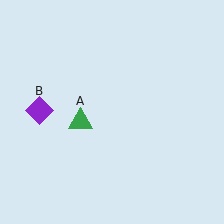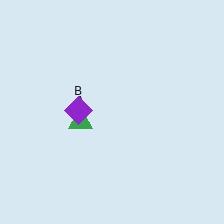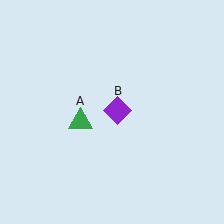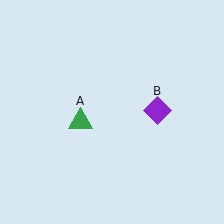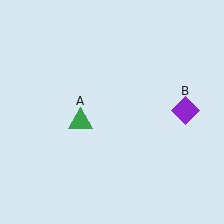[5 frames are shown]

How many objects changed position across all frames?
1 object changed position: purple diamond (object B).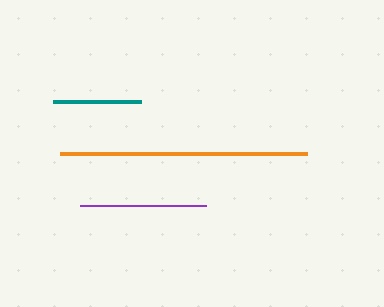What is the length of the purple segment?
The purple segment is approximately 127 pixels long.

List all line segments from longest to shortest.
From longest to shortest: orange, purple, teal.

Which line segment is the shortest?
The teal line is the shortest at approximately 88 pixels.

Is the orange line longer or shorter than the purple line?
The orange line is longer than the purple line.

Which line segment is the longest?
The orange line is the longest at approximately 247 pixels.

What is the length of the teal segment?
The teal segment is approximately 88 pixels long.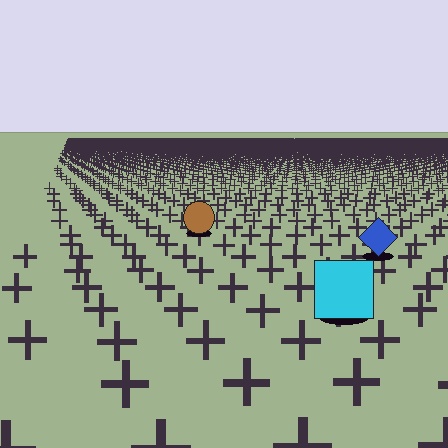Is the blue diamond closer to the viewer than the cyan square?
No. The cyan square is closer — you can tell from the texture gradient: the ground texture is coarser near it.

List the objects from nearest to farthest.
From nearest to farthest: the cyan square, the blue diamond, the brown circle.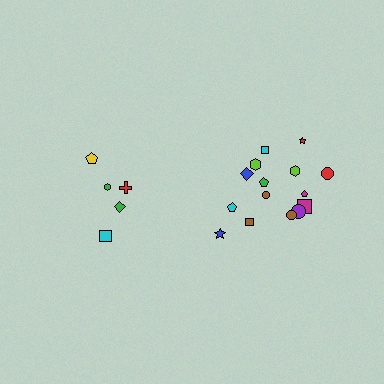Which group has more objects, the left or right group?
The right group.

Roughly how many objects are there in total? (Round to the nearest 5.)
Roughly 20 objects in total.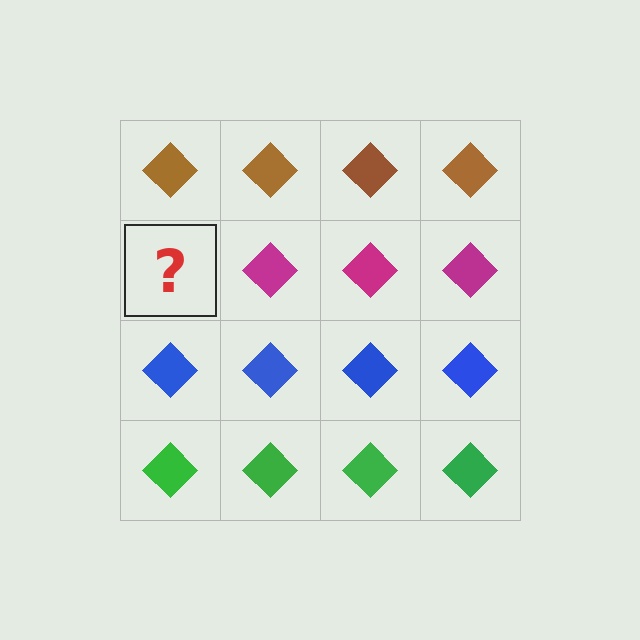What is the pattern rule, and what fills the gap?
The rule is that each row has a consistent color. The gap should be filled with a magenta diamond.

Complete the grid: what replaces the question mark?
The question mark should be replaced with a magenta diamond.